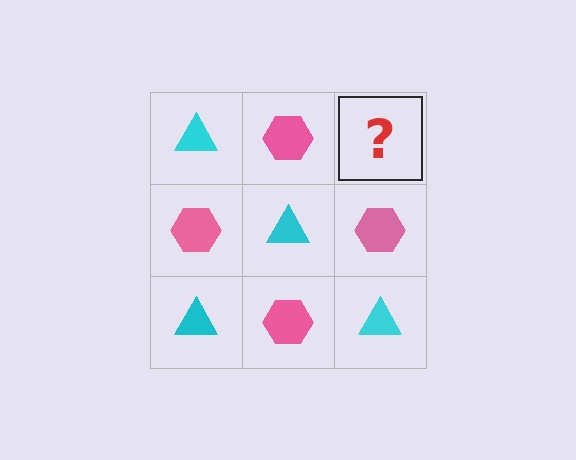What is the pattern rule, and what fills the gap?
The rule is that it alternates cyan triangle and pink hexagon in a checkerboard pattern. The gap should be filled with a cyan triangle.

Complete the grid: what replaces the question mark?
The question mark should be replaced with a cyan triangle.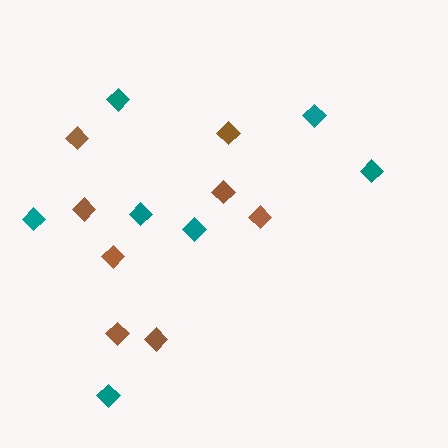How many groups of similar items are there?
There are 2 groups: one group of teal diamonds (7) and one group of brown diamonds (8).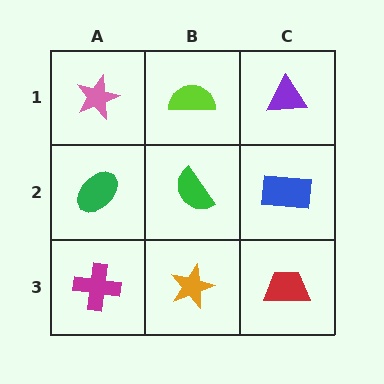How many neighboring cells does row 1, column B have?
3.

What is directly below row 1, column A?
A green ellipse.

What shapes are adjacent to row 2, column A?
A pink star (row 1, column A), a magenta cross (row 3, column A), a green semicircle (row 2, column B).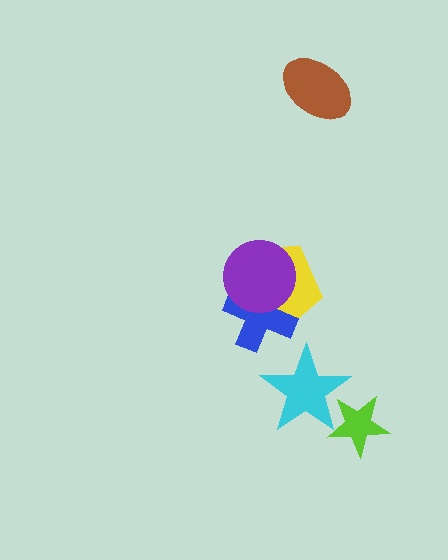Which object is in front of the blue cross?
The purple circle is in front of the blue cross.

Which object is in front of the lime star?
The cyan star is in front of the lime star.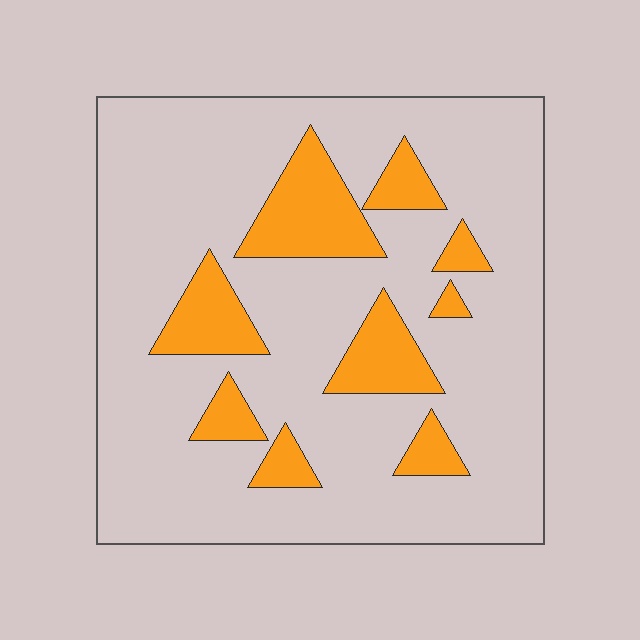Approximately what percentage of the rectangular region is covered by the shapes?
Approximately 20%.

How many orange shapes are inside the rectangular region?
9.